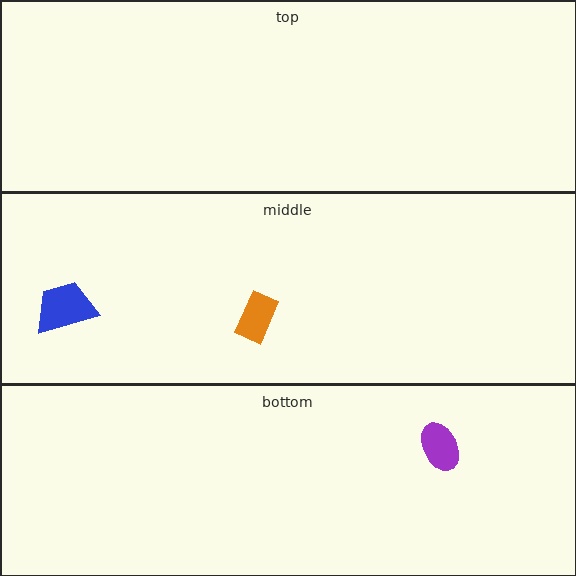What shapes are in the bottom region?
The purple ellipse.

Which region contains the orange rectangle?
The middle region.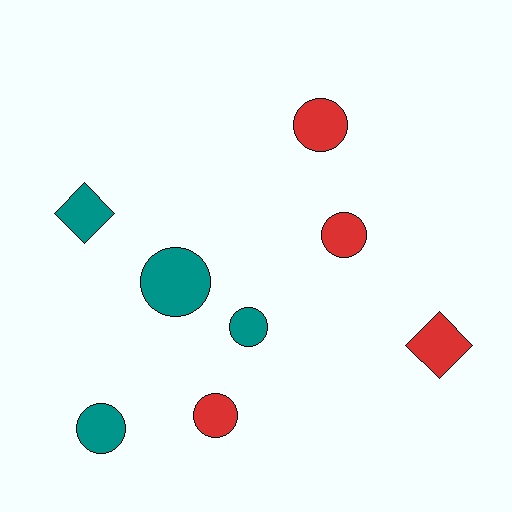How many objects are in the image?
There are 8 objects.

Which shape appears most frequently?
Circle, with 6 objects.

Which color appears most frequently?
Red, with 4 objects.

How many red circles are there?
There are 3 red circles.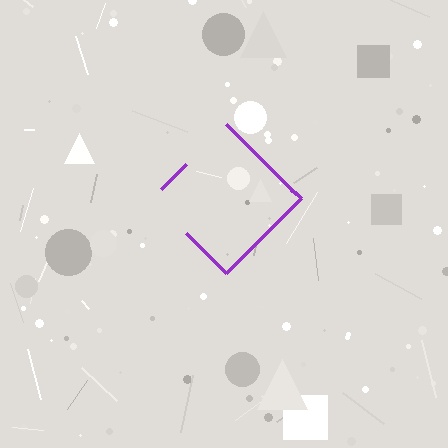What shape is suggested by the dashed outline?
The dashed outline suggests a diamond.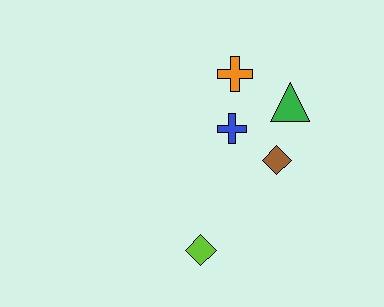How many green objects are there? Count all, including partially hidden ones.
There is 1 green object.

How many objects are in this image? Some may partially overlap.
There are 5 objects.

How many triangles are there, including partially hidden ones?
There is 1 triangle.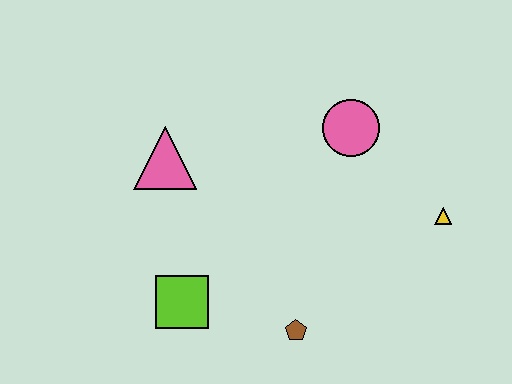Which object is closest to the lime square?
The brown pentagon is closest to the lime square.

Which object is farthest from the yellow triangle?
The pink triangle is farthest from the yellow triangle.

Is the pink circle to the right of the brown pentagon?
Yes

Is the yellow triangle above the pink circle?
No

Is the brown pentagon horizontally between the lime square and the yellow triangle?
Yes